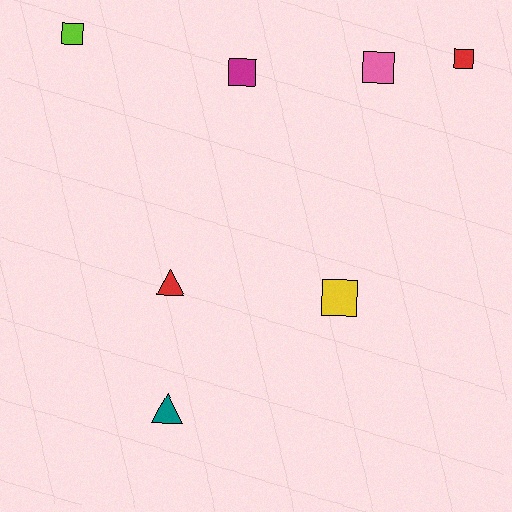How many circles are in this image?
There are no circles.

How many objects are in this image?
There are 7 objects.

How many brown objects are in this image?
There are no brown objects.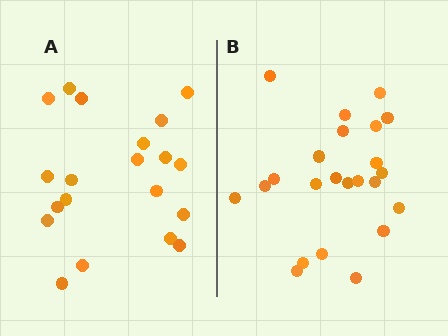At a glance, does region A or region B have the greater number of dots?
Region B (the right region) has more dots.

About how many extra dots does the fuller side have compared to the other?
Region B has just a few more — roughly 2 or 3 more dots than region A.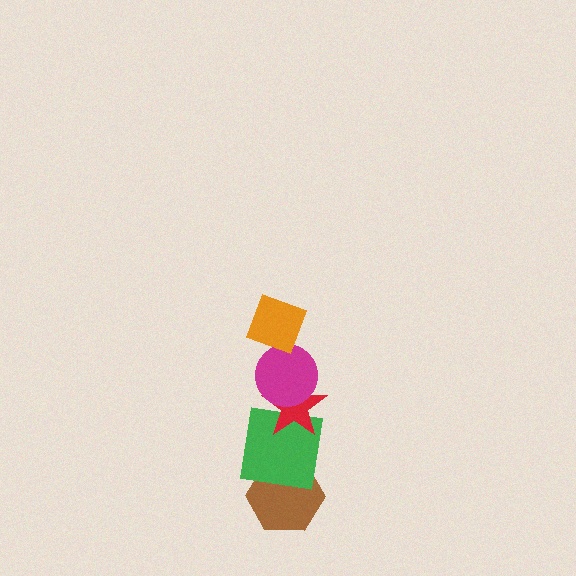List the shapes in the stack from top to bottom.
From top to bottom: the orange diamond, the magenta circle, the red star, the green square, the brown hexagon.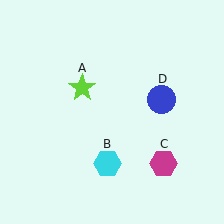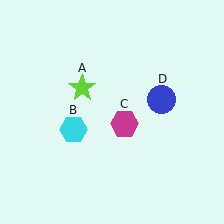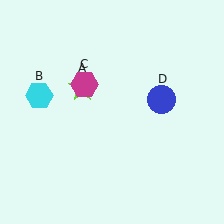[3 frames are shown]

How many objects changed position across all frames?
2 objects changed position: cyan hexagon (object B), magenta hexagon (object C).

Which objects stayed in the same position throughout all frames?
Lime star (object A) and blue circle (object D) remained stationary.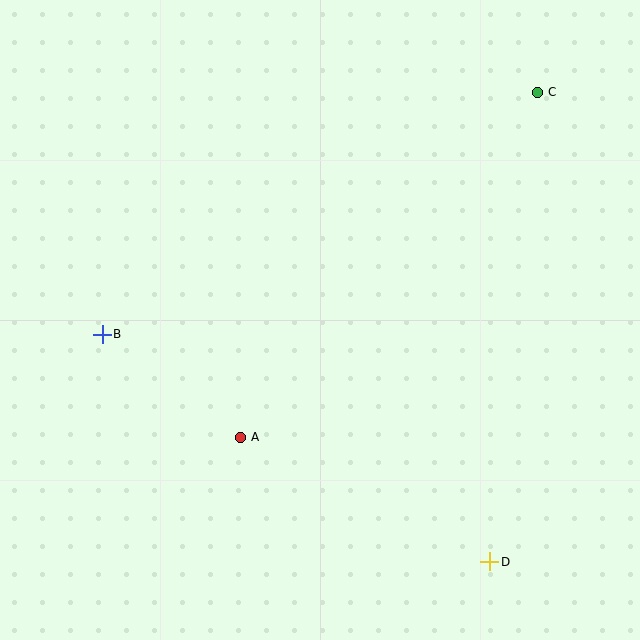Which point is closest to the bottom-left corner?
Point A is closest to the bottom-left corner.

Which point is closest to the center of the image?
Point A at (240, 437) is closest to the center.